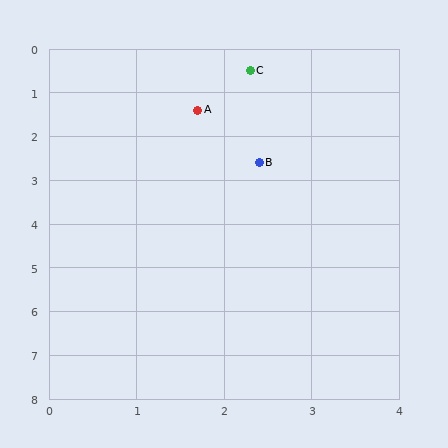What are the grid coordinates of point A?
Point A is at approximately (1.7, 1.4).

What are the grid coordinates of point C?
Point C is at approximately (2.3, 0.5).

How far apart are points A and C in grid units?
Points A and C are about 1.1 grid units apart.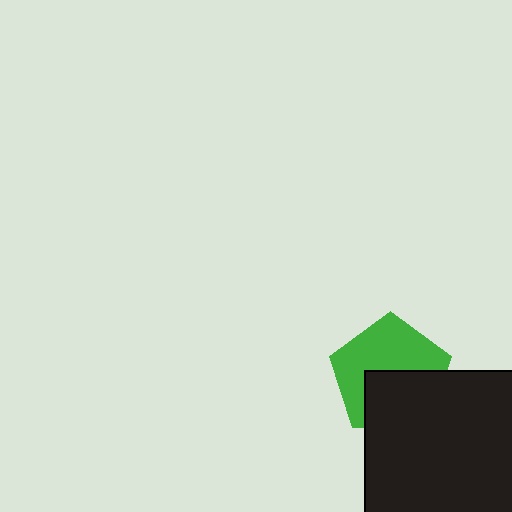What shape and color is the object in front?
The object in front is a black square.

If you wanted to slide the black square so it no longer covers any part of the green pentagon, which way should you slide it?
Slide it down — that is the most direct way to separate the two shapes.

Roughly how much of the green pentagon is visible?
About half of it is visible (roughly 56%).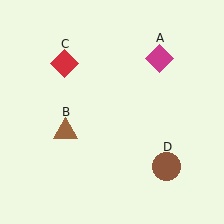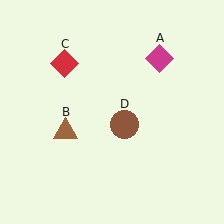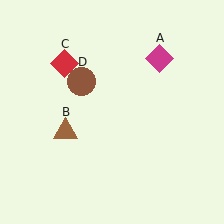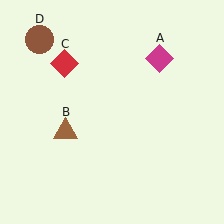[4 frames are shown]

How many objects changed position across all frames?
1 object changed position: brown circle (object D).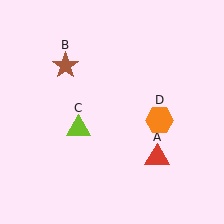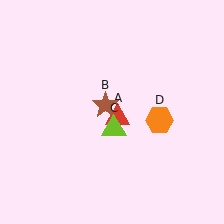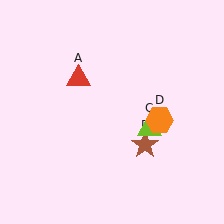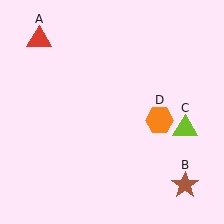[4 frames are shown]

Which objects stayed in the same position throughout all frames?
Orange hexagon (object D) remained stationary.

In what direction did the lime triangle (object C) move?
The lime triangle (object C) moved right.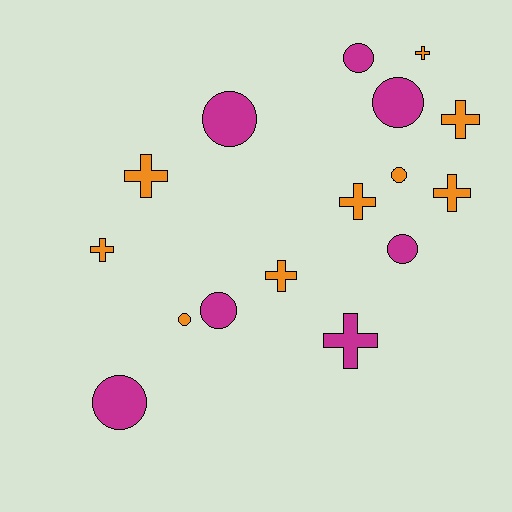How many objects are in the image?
There are 16 objects.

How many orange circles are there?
There are 2 orange circles.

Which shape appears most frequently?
Cross, with 8 objects.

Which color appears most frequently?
Orange, with 9 objects.